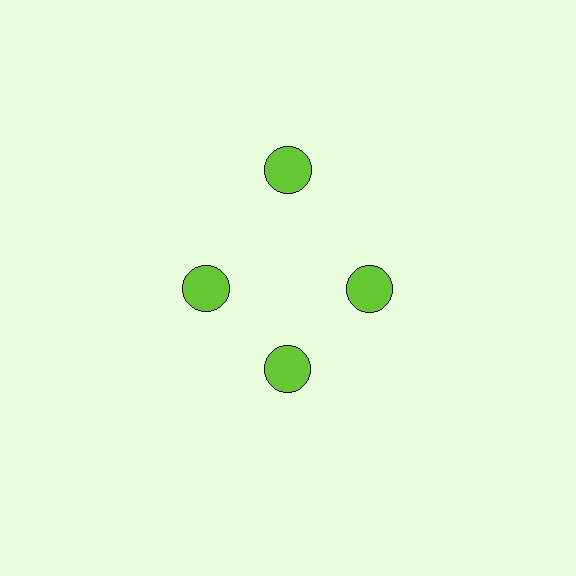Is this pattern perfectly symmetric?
No. The 4 lime circles are arranged in a ring, but one element near the 12 o'clock position is pushed outward from the center, breaking the 4-fold rotational symmetry.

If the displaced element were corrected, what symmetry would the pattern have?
It would have 4-fold rotational symmetry — the pattern would map onto itself every 90 degrees.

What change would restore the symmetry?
The symmetry would be restored by moving it inward, back onto the ring so that all 4 circles sit at equal angles and equal distance from the center.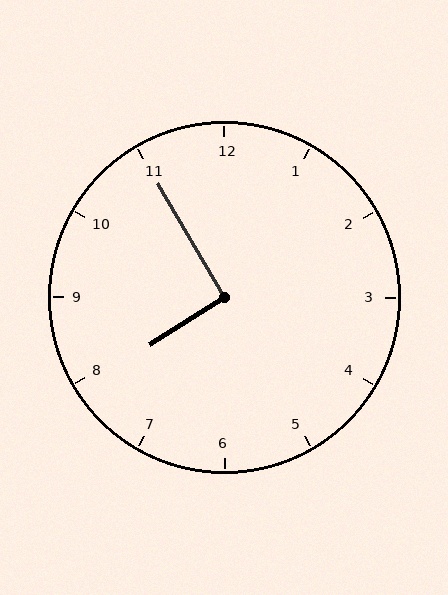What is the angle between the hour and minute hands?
Approximately 92 degrees.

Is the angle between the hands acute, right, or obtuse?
It is right.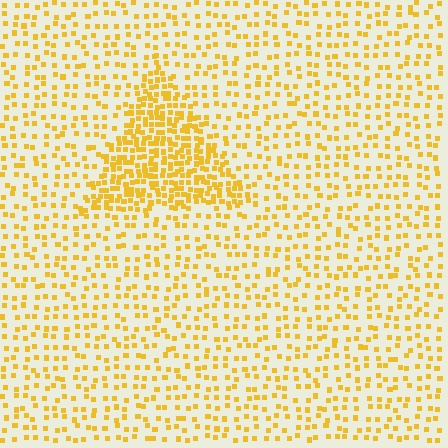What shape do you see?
I see a triangle.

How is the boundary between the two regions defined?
The boundary is defined by a change in element density (approximately 2.5x ratio). All elements are the same color, size, and shape.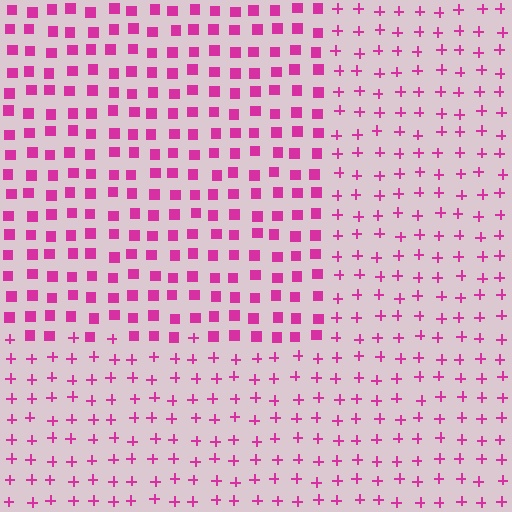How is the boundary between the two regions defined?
The boundary is defined by a change in element shape: squares inside vs. plus signs outside. All elements share the same color and spacing.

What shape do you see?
I see a rectangle.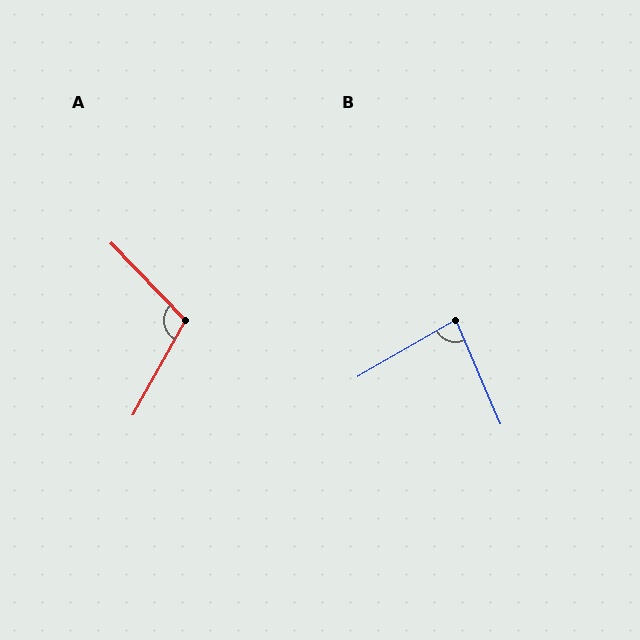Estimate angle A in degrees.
Approximately 107 degrees.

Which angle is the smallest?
B, at approximately 83 degrees.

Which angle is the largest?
A, at approximately 107 degrees.